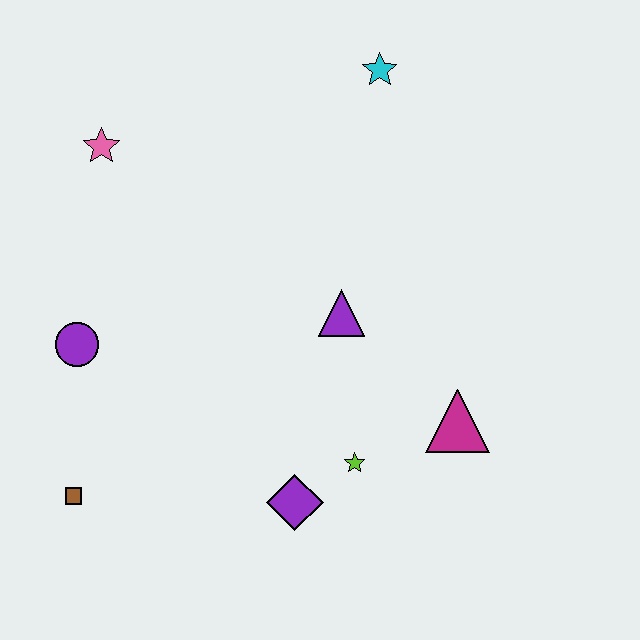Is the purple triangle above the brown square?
Yes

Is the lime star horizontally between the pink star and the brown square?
No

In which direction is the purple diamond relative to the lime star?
The purple diamond is to the left of the lime star.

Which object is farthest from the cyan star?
The brown square is farthest from the cyan star.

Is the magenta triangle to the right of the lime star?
Yes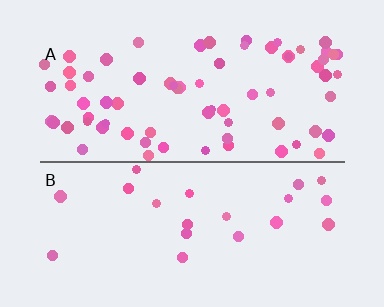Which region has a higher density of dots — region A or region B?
A (the top).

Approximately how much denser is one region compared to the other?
Approximately 3.3× — region A over region B.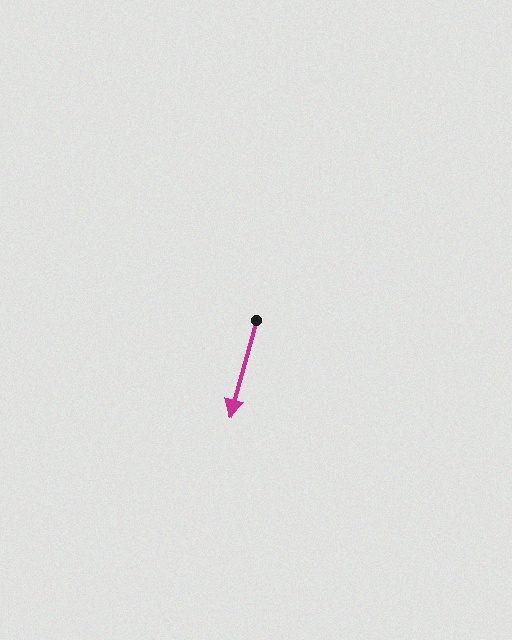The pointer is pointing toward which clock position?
Roughly 7 o'clock.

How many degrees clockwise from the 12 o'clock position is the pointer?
Approximately 195 degrees.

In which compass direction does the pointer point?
South.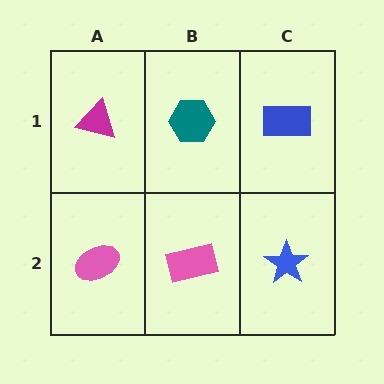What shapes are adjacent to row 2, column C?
A blue rectangle (row 1, column C), a pink rectangle (row 2, column B).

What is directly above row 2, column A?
A magenta triangle.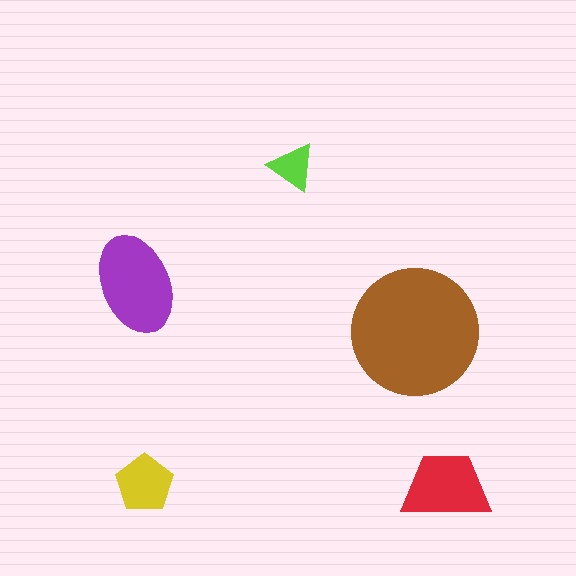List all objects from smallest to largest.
The lime triangle, the yellow pentagon, the red trapezoid, the purple ellipse, the brown circle.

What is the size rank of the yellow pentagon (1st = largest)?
4th.